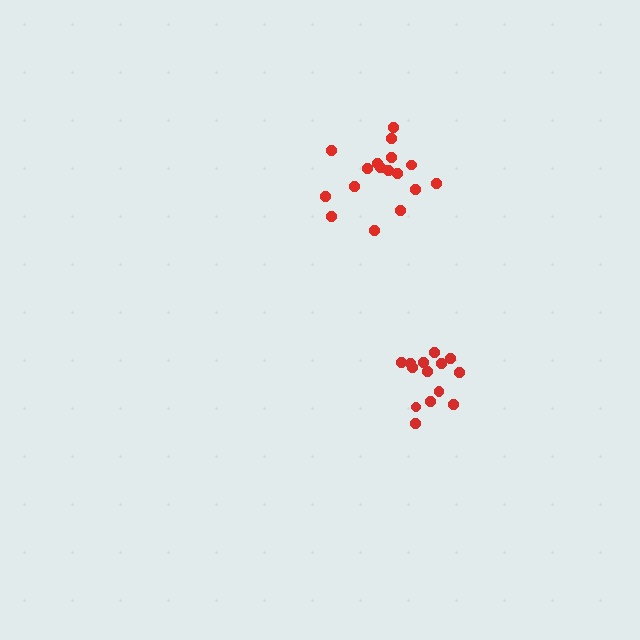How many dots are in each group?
Group 1: 14 dots, Group 2: 17 dots (31 total).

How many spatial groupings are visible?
There are 2 spatial groupings.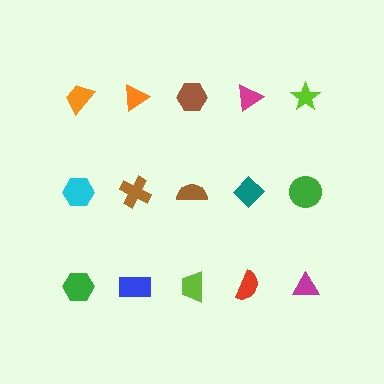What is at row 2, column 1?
A cyan hexagon.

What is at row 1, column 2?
An orange triangle.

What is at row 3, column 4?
A red semicircle.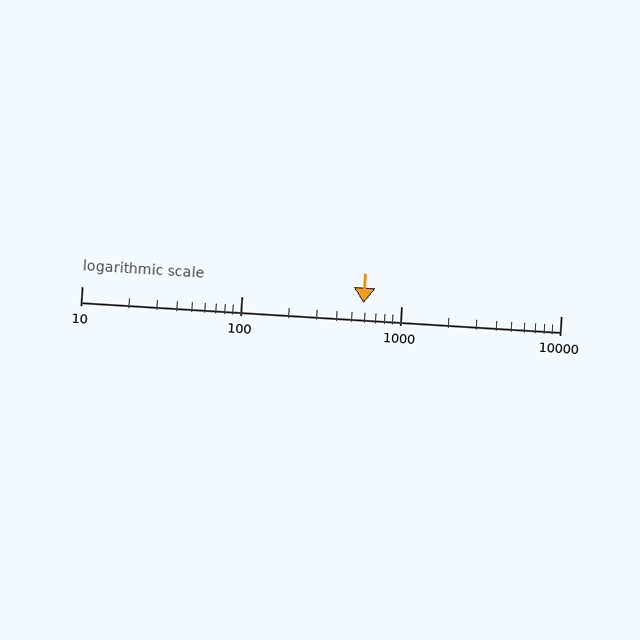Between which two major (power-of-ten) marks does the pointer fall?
The pointer is between 100 and 1000.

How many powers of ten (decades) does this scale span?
The scale spans 3 decades, from 10 to 10000.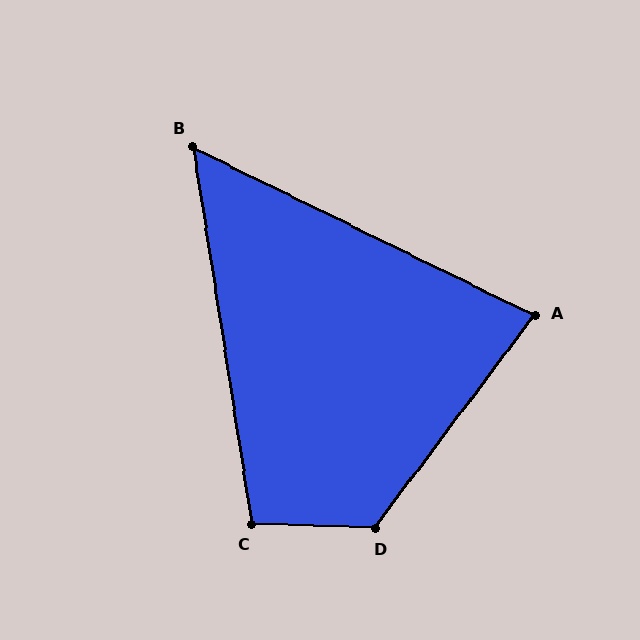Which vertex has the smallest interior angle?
B, at approximately 55 degrees.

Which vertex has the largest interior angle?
D, at approximately 125 degrees.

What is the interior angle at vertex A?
Approximately 79 degrees (acute).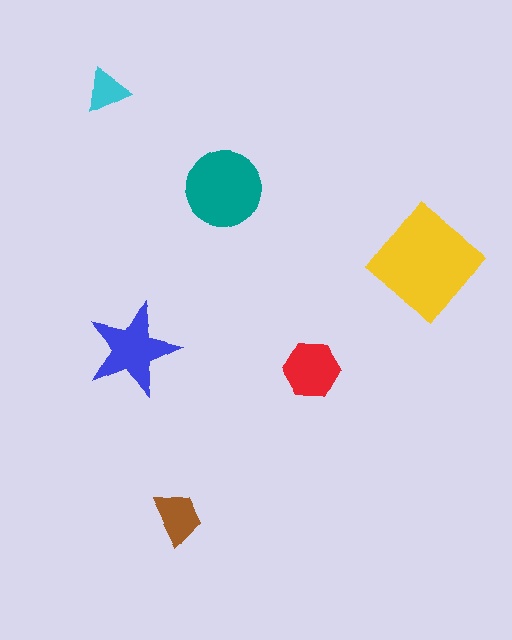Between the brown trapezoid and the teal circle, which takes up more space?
The teal circle.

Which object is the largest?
The yellow diamond.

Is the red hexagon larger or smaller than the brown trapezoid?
Larger.